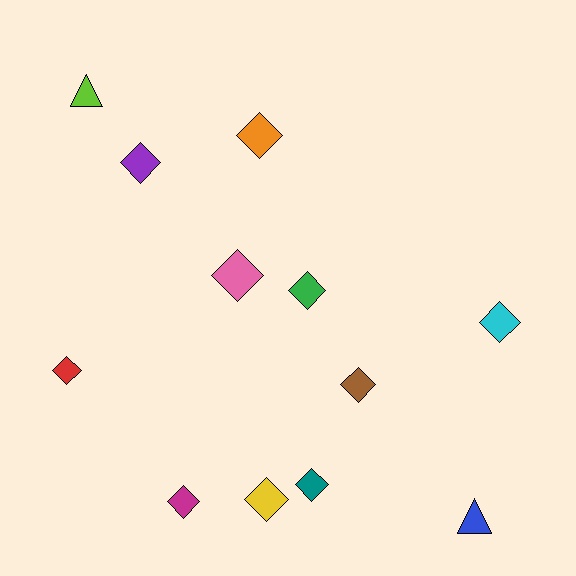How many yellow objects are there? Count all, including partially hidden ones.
There is 1 yellow object.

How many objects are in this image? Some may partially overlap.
There are 12 objects.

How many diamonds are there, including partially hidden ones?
There are 10 diamonds.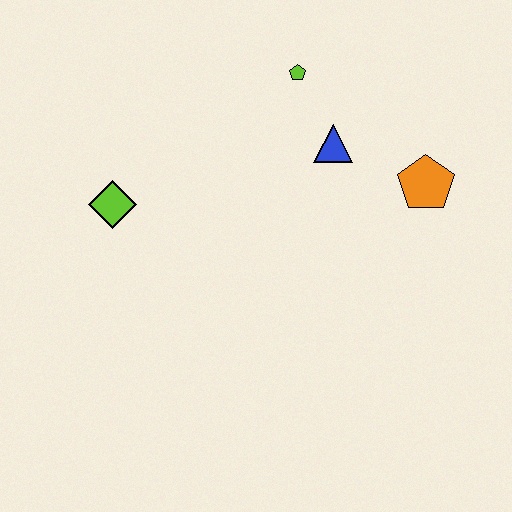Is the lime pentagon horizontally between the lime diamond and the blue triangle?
Yes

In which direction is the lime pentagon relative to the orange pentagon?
The lime pentagon is to the left of the orange pentagon.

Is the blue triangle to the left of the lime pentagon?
No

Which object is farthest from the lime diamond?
The orange pentagon is farthest from the lime diamond.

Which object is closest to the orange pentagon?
The blue triangle is closest to the orange pentagon.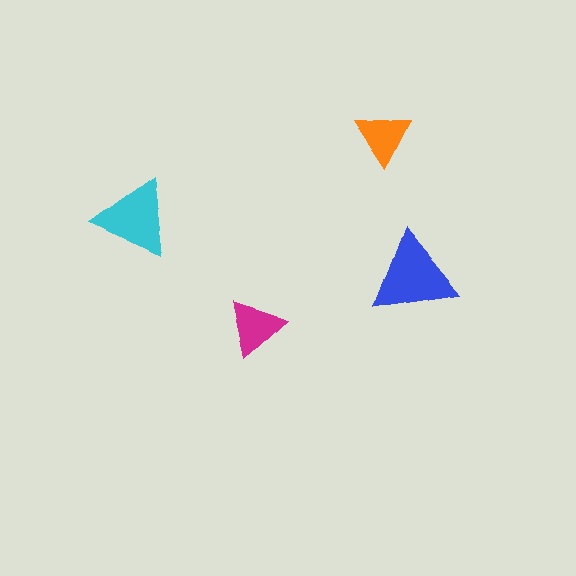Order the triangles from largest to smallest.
the blue one, the cyan one, the magenta one, the orange one.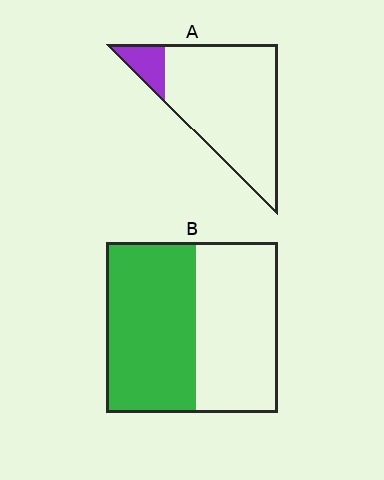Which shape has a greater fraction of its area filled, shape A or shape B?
Shape B.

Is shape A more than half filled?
No.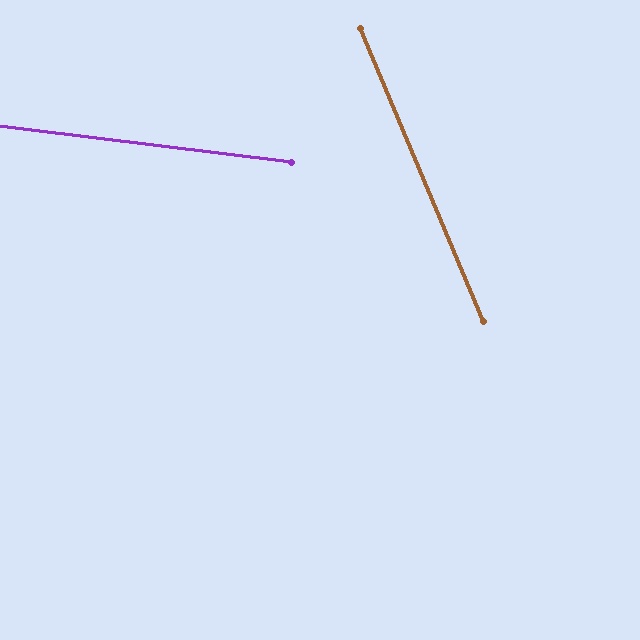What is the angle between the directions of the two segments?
Approximately 60 degrees.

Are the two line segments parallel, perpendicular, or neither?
Neither parallel nor perpendicular — they differ by about 60°.